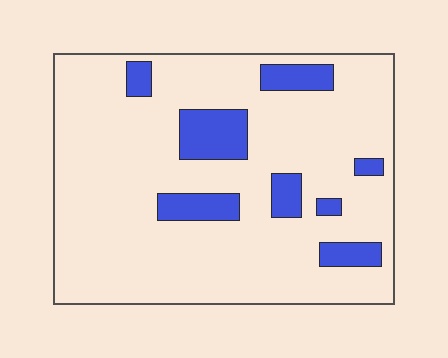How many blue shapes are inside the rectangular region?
8.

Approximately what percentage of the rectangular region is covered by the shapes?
Approximately 15%.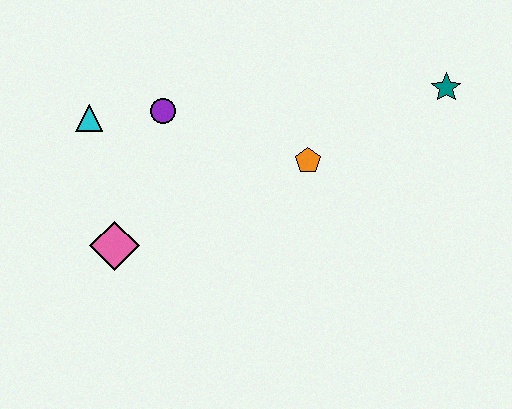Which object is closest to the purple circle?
The cyan triangle is closest to the purple circle.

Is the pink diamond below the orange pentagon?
Yes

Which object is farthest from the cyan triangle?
The teal star is farthest from the cyan triangle.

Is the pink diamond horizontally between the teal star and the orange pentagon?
No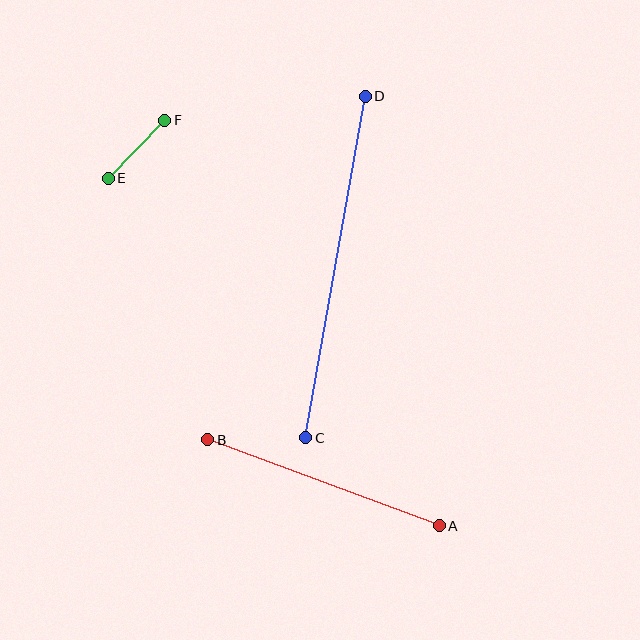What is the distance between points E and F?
The distance is approximately 81 pixels.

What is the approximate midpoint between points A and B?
The midpoint is at approximately (323, 483) pixels.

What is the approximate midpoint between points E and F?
The midpoint is at approximately (136, 149) pixels.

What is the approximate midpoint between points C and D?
The midpoint is at approximately (336, 267) pixels.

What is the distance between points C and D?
The distance is approximately 347 pixels.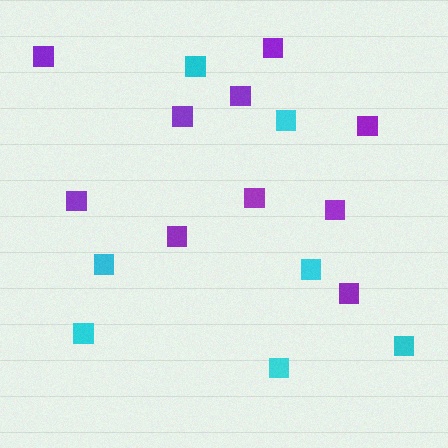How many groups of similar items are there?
There are 2 groups: one group of purple squares (10) and one group of cyan squares (7).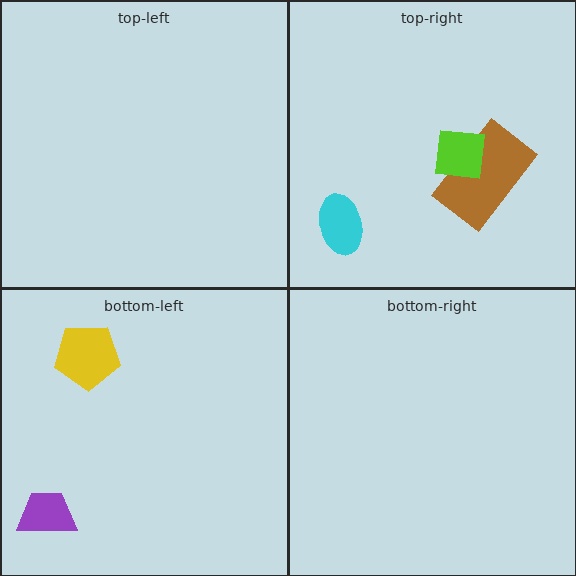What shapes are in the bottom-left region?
The yellow pentagon, the purple trapezoid.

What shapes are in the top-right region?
The cyan ellipse, the brown rectangle, the lime square.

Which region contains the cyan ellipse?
The top-right region.